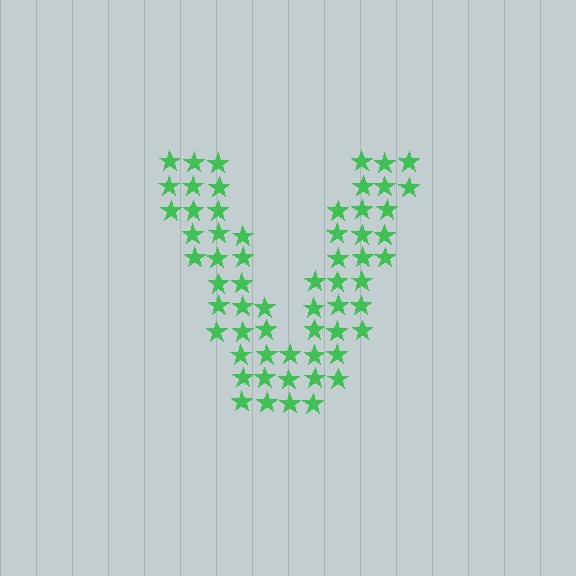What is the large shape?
The large shape is the letter V.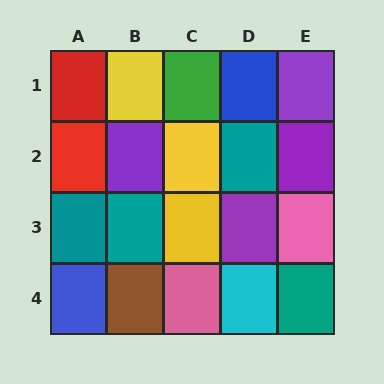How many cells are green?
1 cell is green.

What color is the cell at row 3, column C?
Yellow.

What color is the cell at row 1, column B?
Yellow.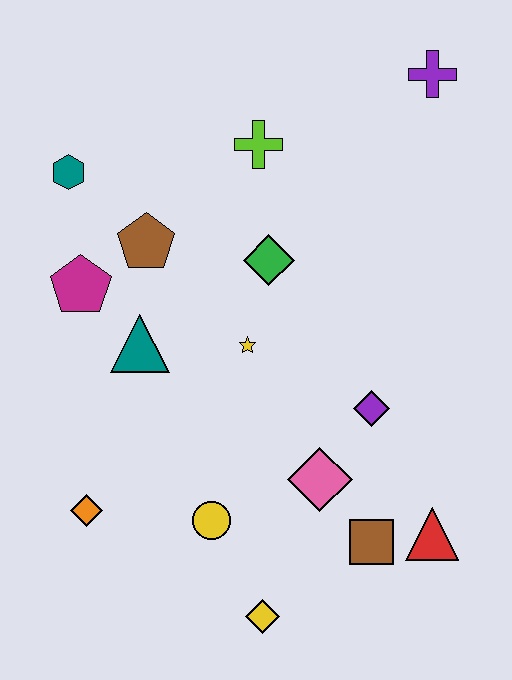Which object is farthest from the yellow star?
The purple cross is farthest from the yellow star.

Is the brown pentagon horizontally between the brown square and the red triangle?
No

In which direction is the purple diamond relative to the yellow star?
The purple diamond is to the right of the yellow star.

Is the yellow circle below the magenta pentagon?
Yes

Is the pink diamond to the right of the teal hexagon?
Yes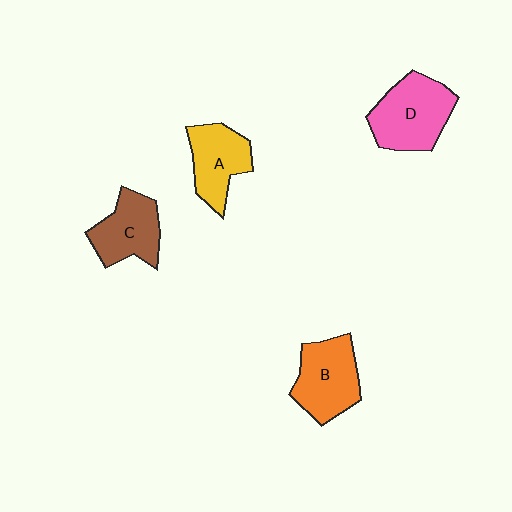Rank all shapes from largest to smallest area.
From largest to smallest: D (pink), B (orange), C (brown), A (yellow).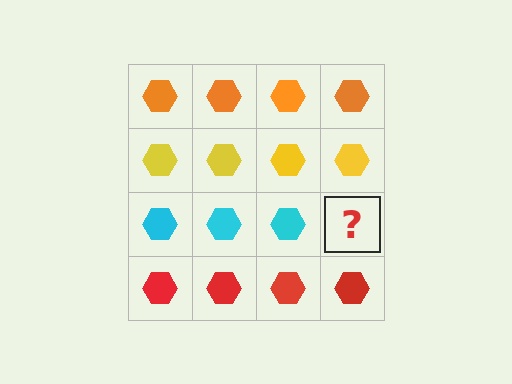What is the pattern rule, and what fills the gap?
The rule is that each row has a consistent color. The gap should be filled with a cyan hexagon.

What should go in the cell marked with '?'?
The missing cell should contain a cyan hexagon.